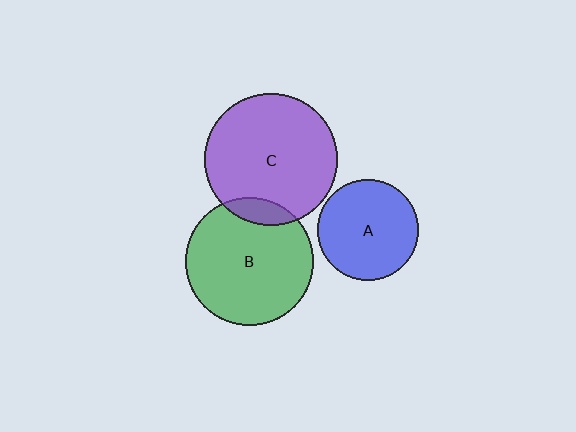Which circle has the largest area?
Circle C (purple).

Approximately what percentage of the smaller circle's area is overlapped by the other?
Approximately 10%.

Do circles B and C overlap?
Yes.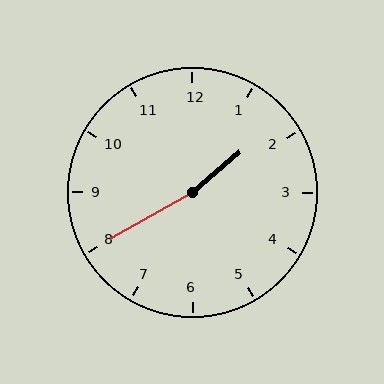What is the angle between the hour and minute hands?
Approximately 170 degrees.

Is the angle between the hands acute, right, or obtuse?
It is obtuse.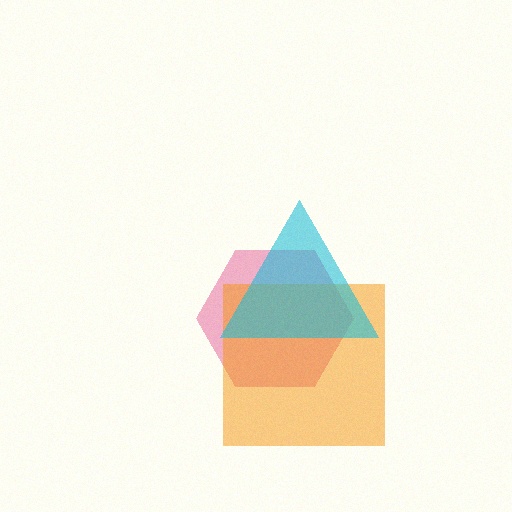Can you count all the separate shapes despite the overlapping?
Yes, there are 3 separate shapes.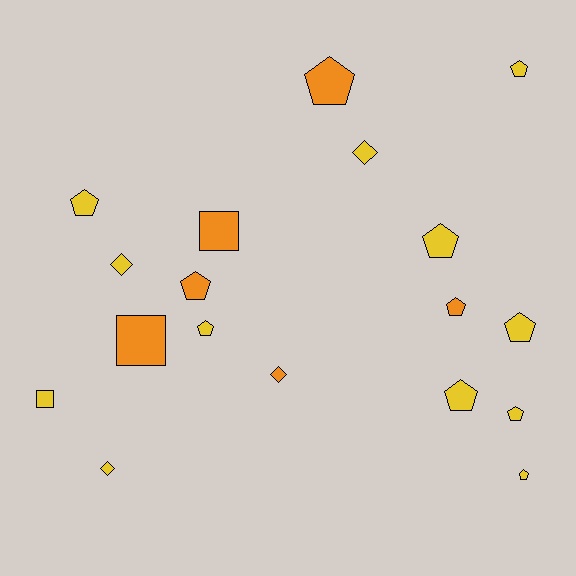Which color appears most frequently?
Yellow, with 12 objects.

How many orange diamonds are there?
There is 1 orange diamond.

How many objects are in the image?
There are 18 objects.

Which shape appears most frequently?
Pentagon, with 11 objects.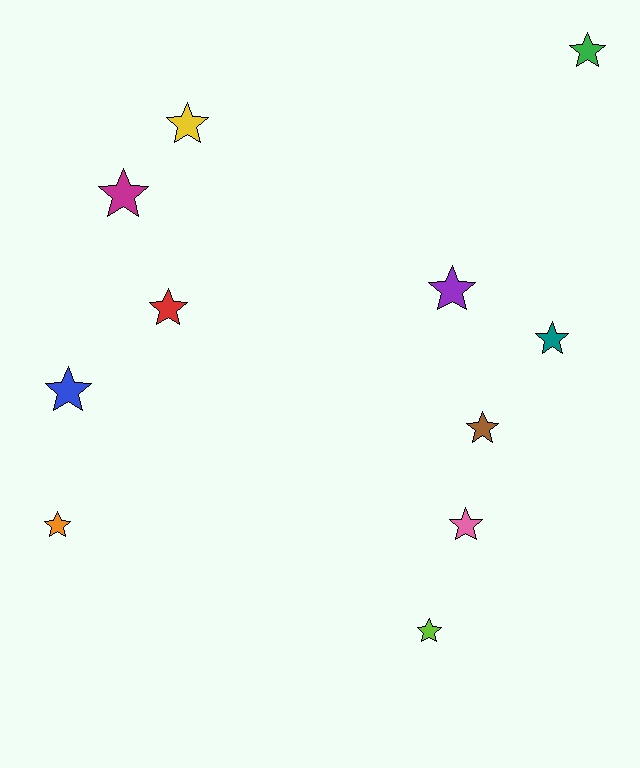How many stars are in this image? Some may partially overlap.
There are 11 stars.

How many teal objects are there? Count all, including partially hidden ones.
There is 1 teal object.